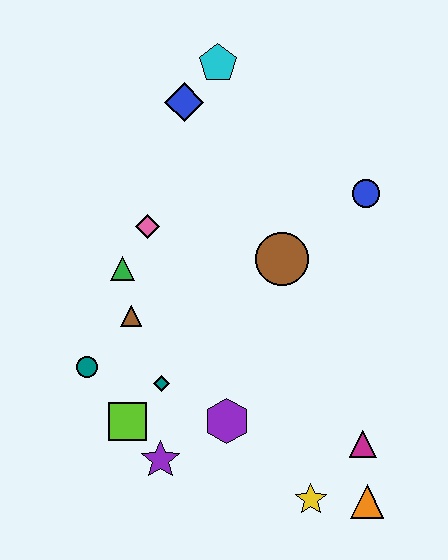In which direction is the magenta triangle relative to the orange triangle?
The magenta triangle is above the orange triangle.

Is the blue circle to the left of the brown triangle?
No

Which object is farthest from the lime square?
The cyan pentagon is farthest from the lime square.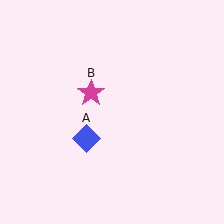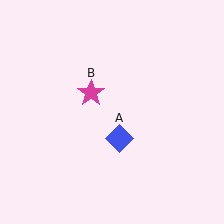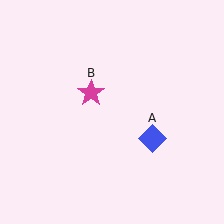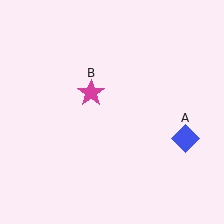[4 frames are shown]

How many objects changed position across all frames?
1 object changed position: blue diamond (object A).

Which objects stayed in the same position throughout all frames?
Magenta star (object B) remained stationary.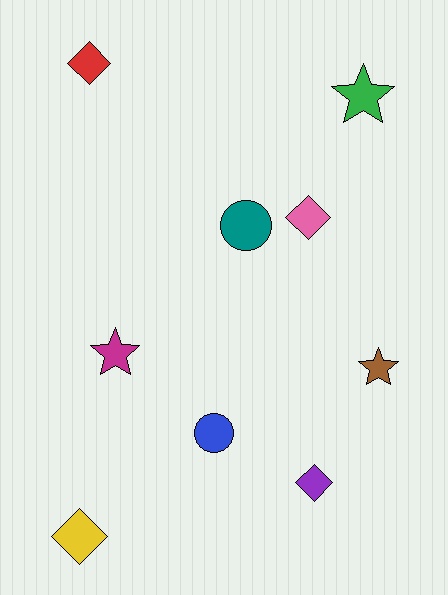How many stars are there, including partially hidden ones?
There are 3 stars.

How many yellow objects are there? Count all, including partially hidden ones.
There is 1 yellow object.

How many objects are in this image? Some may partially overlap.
There are 9 objects.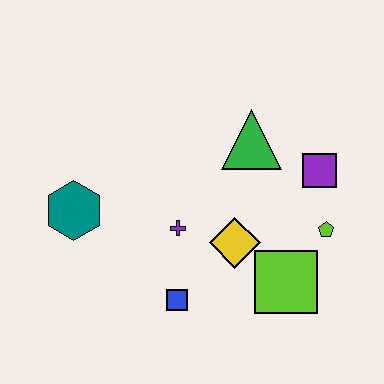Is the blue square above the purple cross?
No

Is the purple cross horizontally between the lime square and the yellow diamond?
No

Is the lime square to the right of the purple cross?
Yes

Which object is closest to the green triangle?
The purple square is closest to the green triangle.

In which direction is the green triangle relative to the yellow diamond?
The green triangle is above the yellow diamond.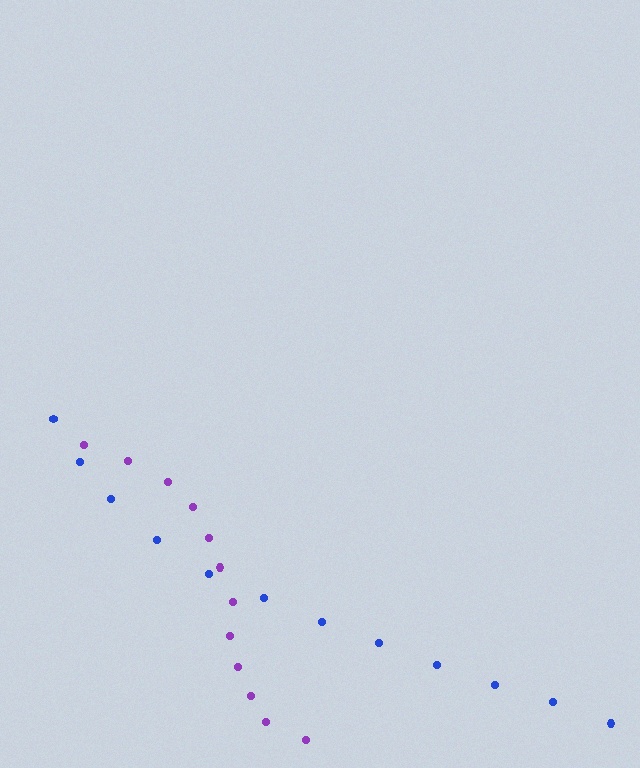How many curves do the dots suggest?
There are 2 distinct paths.